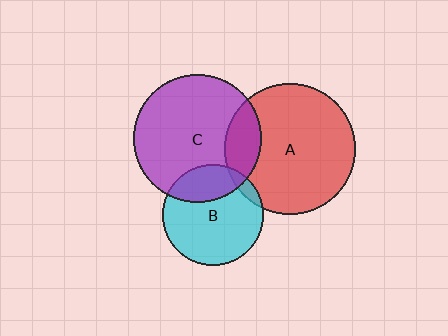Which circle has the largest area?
Circle A (red).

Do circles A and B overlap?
Yes.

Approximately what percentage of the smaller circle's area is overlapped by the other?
Approximately 5%.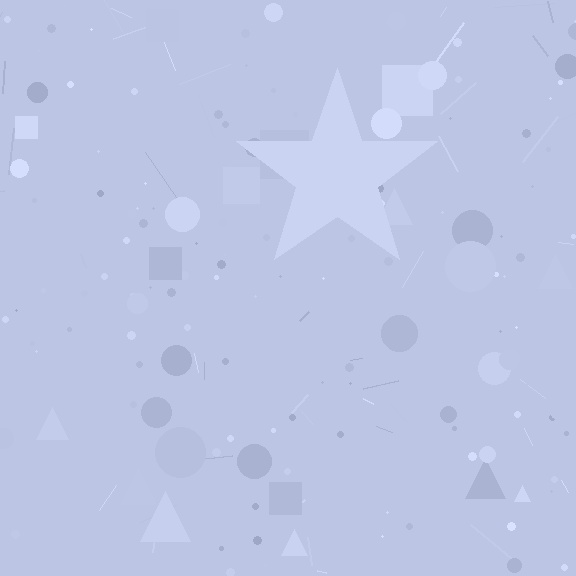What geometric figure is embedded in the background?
A star is embedded in the background.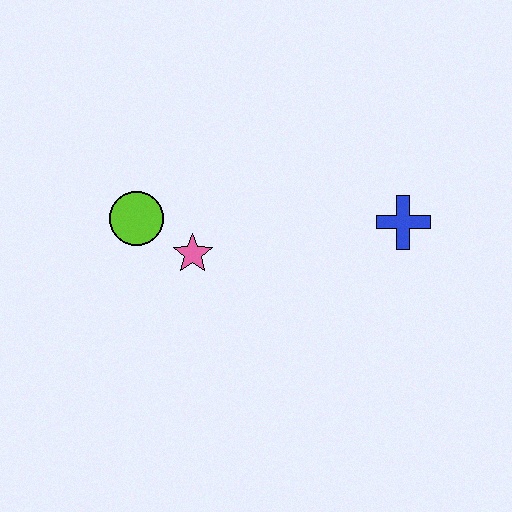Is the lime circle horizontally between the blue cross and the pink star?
No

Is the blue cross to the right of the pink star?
Yes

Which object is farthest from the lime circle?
The blue cross is farthest from the lime circle.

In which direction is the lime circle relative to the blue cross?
The lime circle is to the left of the blue cross.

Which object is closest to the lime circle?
The pink star is closest to the lime circle.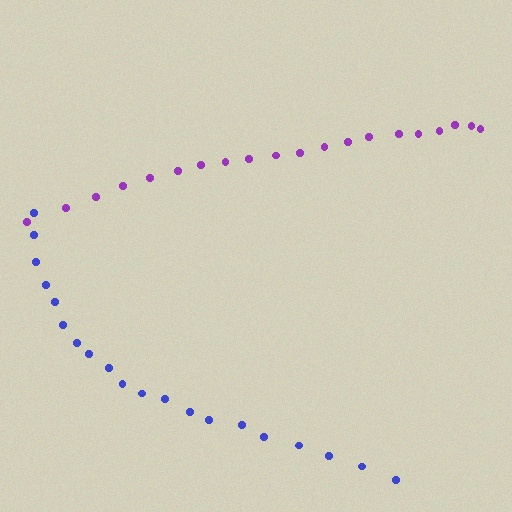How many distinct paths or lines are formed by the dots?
There are 2 distinct paths.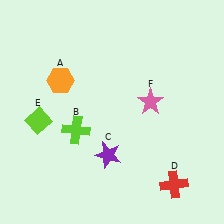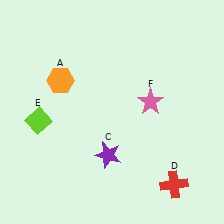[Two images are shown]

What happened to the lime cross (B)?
The lime cross (B) was removed in Image 2. It was in the bottom-left area of Image 1.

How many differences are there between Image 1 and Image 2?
There is 1 difference between the two images.